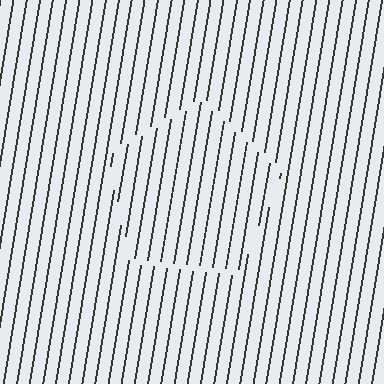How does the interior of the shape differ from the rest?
The interior of the shape contains the same grating, shifted by half a period — the contour is defined by the phase discontinuity where line-ends from the inner and outer gratings abut.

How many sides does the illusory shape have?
5 sides — the line-ends trace a pentagon.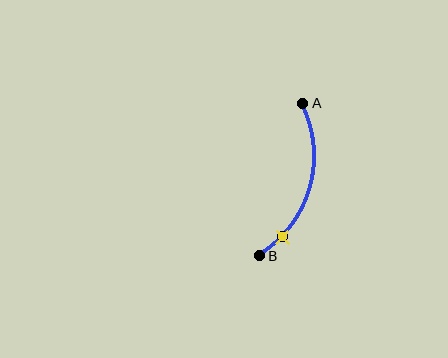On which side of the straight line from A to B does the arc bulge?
The arc bulges to the right of the straight line connecting A and B.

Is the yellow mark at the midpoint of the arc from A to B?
No. The yellow mark lies on the arc but is closer to endpoint B. The arc midpoint would be at the point on the curve equidistant along the arc from both A and B.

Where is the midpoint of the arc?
The arc midpoint is the point on the curve farthest from the straight line joining A and B. It sits to the right of that line.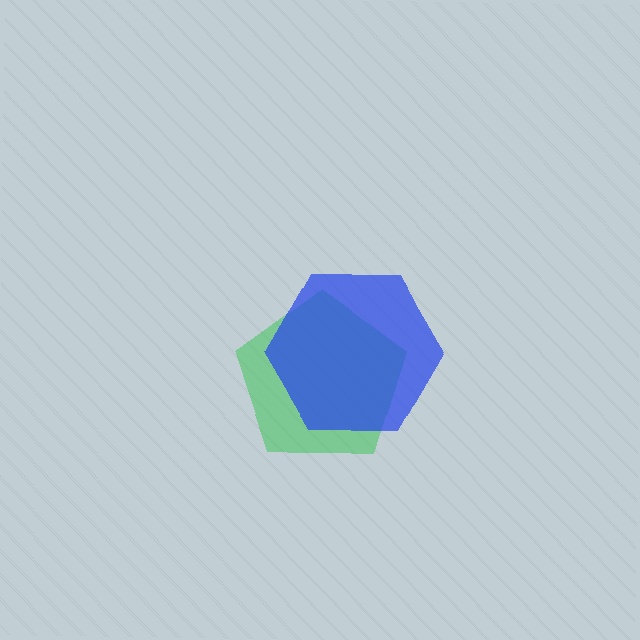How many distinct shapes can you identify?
There are 2 distinct shapes: a green pentagon, a blue hexagon.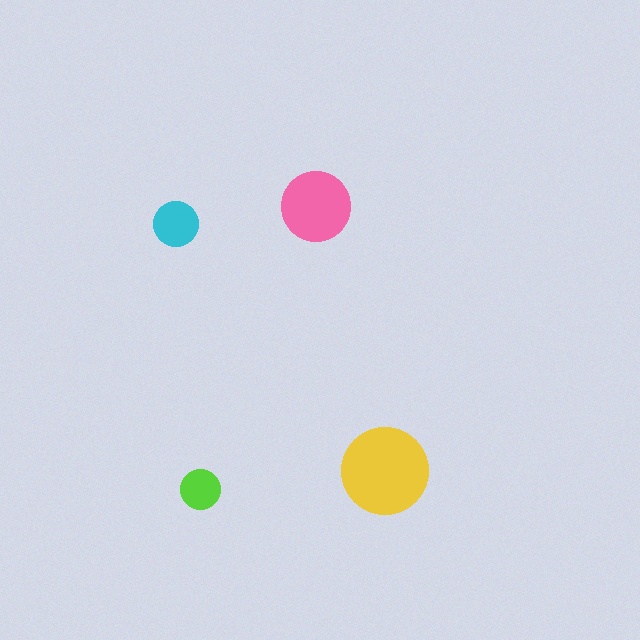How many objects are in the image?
There are 4 objects in the image.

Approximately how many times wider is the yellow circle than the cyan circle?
About 2 times wider.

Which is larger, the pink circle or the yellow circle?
The yellow one.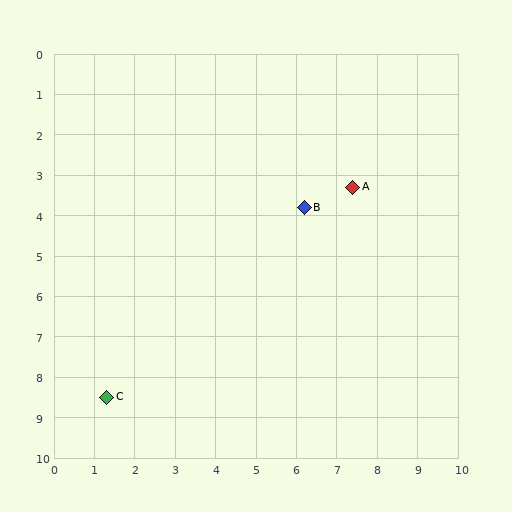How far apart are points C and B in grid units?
Points C and B are about 6.8 grid units apart.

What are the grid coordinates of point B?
Point B is at approximately (6.2, 3.8).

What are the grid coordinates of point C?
Point C is at approximately (1.3, 8.5).